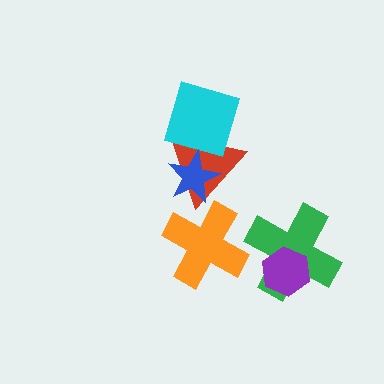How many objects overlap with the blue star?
2 objects overlap with the blue star.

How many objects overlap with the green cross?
1 object overlaps with the green cross.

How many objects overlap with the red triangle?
3 objects overlap with the red triangle.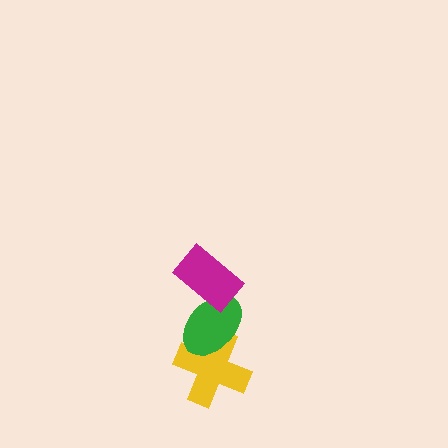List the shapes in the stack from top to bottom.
From top to bottom: the magenta rectangle, the green ellipse, the yellow cross.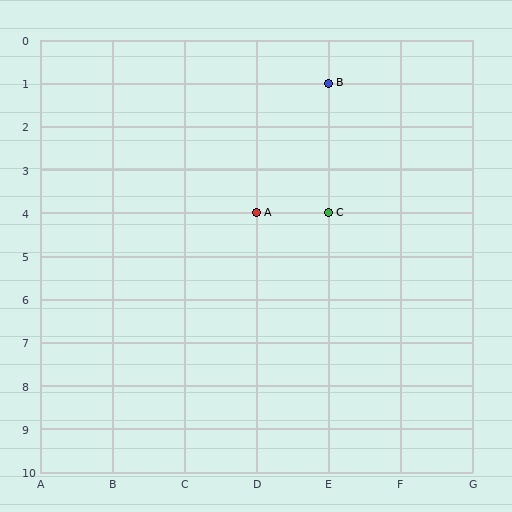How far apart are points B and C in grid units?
Points B and C are 3 rows apart.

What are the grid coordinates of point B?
Point B is at grid coordinates (E, 1).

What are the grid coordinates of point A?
Point A is at grid coordinates (D, 4).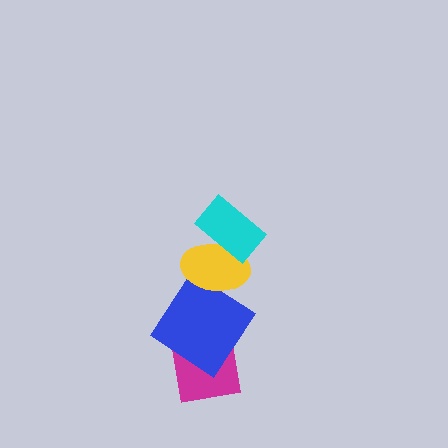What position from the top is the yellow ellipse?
The yellow ellipse is 2nd from the top.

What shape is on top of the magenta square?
The blue diamond is on top of the magenta square.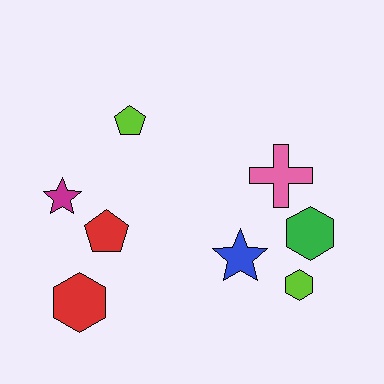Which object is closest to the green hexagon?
The lime hexagon is closest to the green hexagon.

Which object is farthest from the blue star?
The magenta star is farthest from the blue star.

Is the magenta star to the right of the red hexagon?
No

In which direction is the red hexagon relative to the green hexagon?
The red hexagon is to the left of the green hexagon.